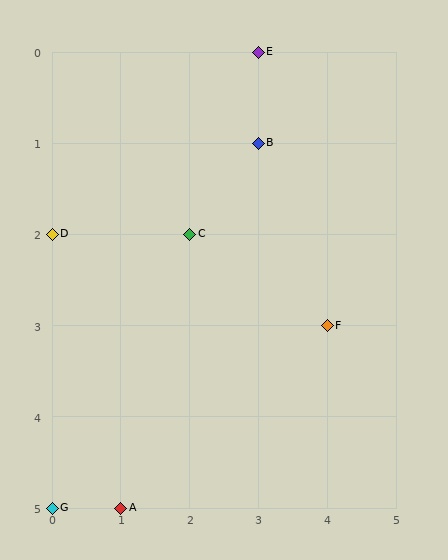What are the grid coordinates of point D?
Point D is at grid coordinates (0, 2).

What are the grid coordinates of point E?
Point E is at grid coordinates (3, 0).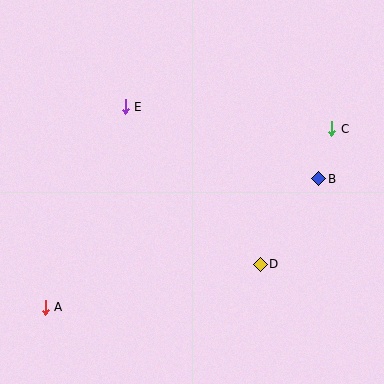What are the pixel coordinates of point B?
Point B is at (319, 179).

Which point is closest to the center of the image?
Point D at (260, 264) is closest to the center.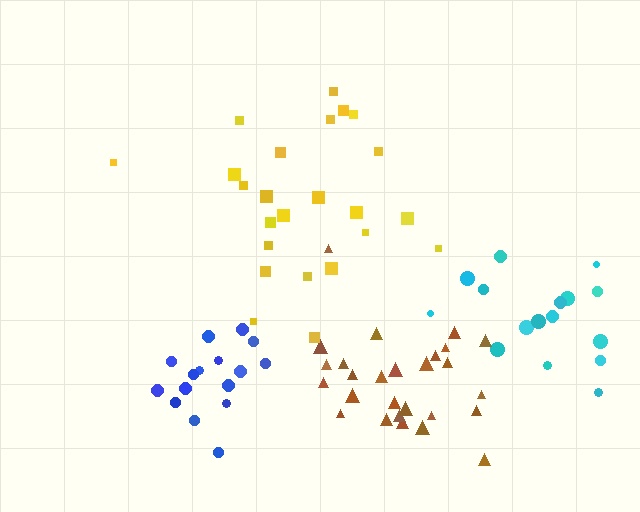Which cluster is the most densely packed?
Blue.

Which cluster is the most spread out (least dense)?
Yellow.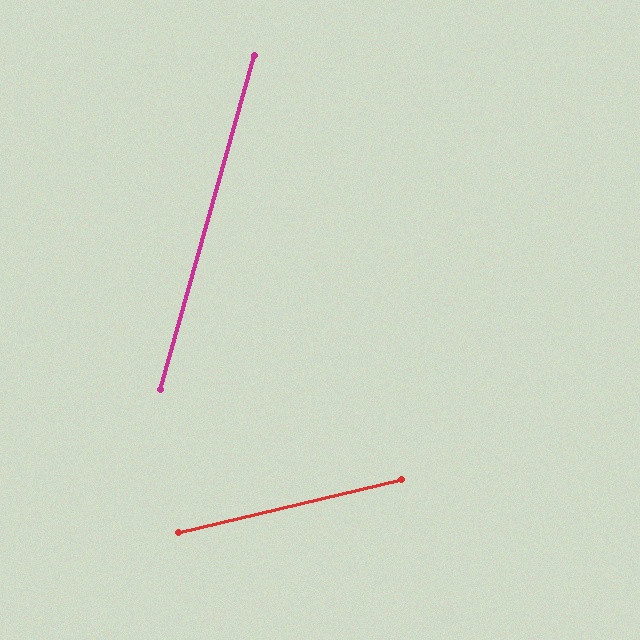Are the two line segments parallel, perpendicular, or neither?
Neither parallel nor perpendicular — they differ by about 61°.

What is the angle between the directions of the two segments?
Approximately 61 degrees.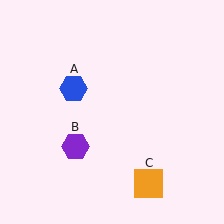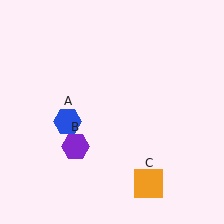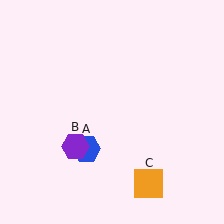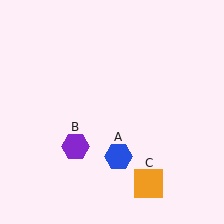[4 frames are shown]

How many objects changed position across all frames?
1 object changed position: blue hexagon (object A).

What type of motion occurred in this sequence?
The blue hexagon (object A) rotated counterclockwise around the center of the scene.